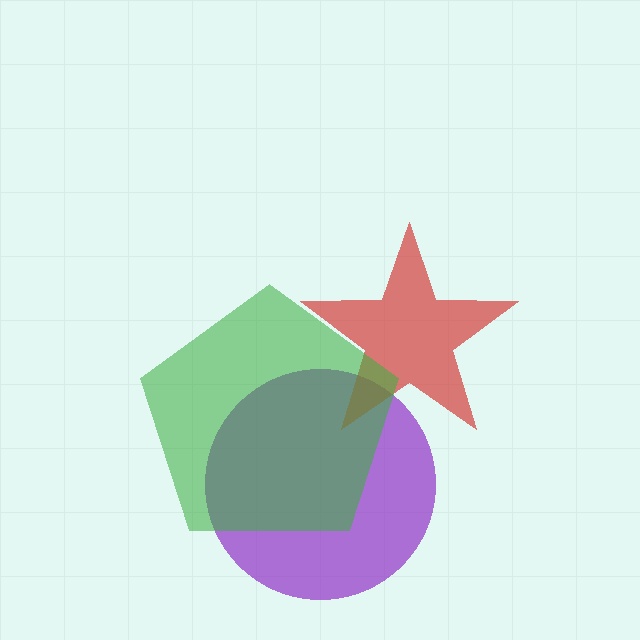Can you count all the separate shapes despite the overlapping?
Yes, there are 3 separate shapes.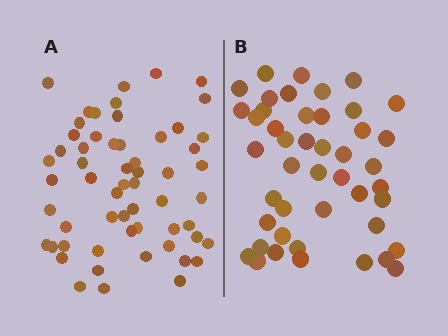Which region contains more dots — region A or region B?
Region A (the left region) has more dots.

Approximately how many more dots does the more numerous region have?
Region A has approximately 15 more dots than region B.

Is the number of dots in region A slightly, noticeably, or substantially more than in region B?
Region A has noticeably more, but not dramatically so. The ratio is roughly 1.3 to 1.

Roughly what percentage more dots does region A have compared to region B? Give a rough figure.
About 30% more.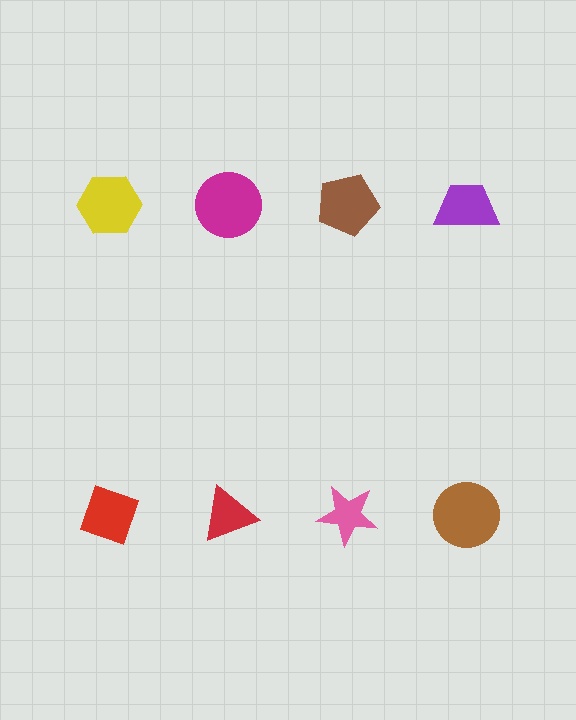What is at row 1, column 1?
A yellow hexagon.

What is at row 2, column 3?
A pink star.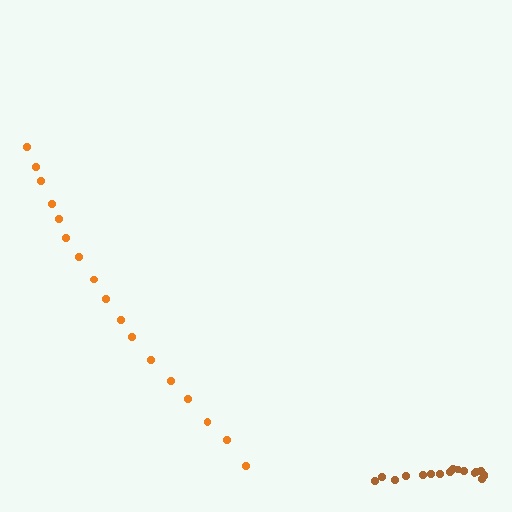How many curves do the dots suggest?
There are 2 distinct paths.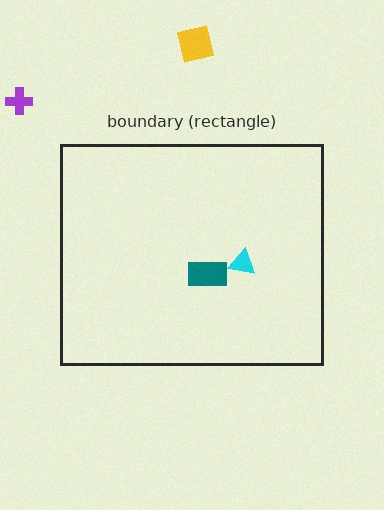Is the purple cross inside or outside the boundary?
Outside.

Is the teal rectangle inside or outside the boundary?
Inside.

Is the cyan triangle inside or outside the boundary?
Inside.